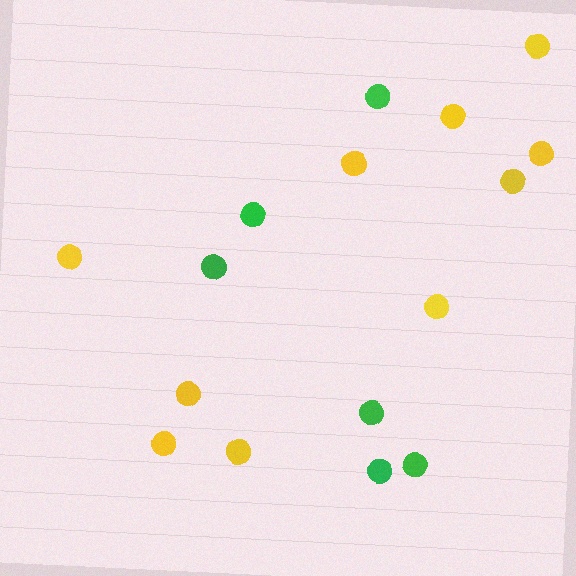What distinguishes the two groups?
There are 2 groups: one group of green circles (6) and one group of yellow circles (10).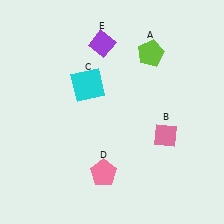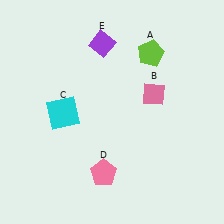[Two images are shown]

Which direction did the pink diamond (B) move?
The pink diamond (B) moved up.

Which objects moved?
The objects that moved are: the pink diamond (B), the cyan square (C).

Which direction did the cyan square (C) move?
The cyan square (C) moved down.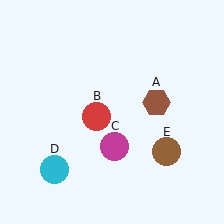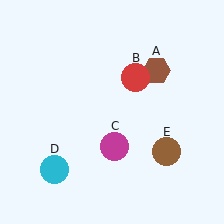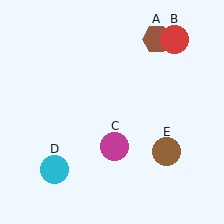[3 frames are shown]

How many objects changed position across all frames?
2 objects changed position: brown hexagon (object A), red circle (object B).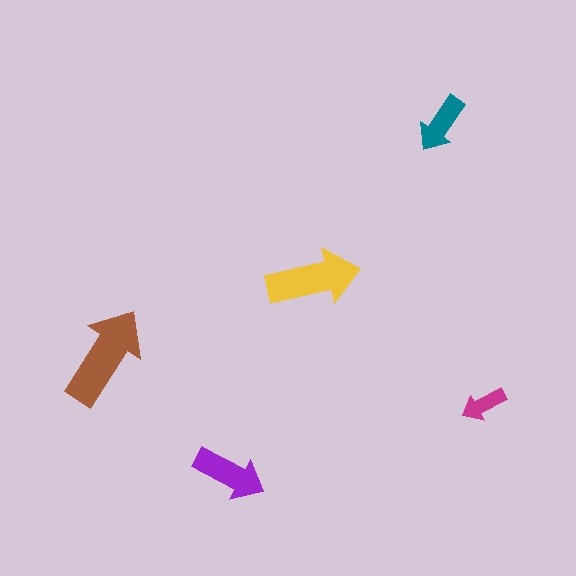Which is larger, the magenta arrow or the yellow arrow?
The yellow one.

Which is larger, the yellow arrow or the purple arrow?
The yellow one.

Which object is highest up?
The teal arrow is topmost.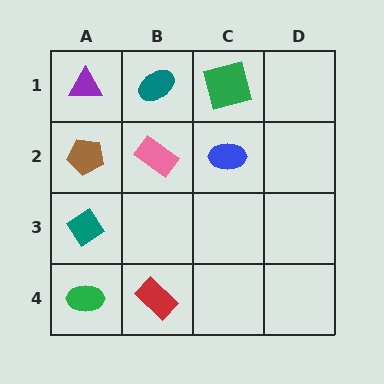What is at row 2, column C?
A blue ellipse.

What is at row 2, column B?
A pink rectangle.